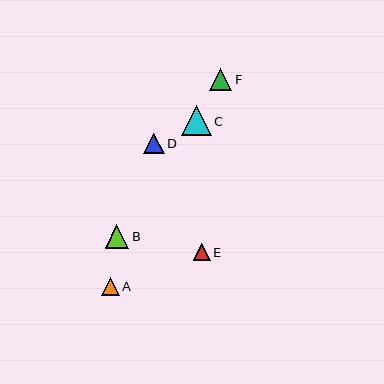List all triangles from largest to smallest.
From largest to smallest: C, B, F, D, A, E.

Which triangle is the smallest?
Triangle E is the smallest with a size of approximately 17 pixels.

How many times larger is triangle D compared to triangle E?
Triangle D is approximately 1.2 times the size of triangle E.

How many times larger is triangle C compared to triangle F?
Triangle C is approximately 1.3 times the size of triangle F.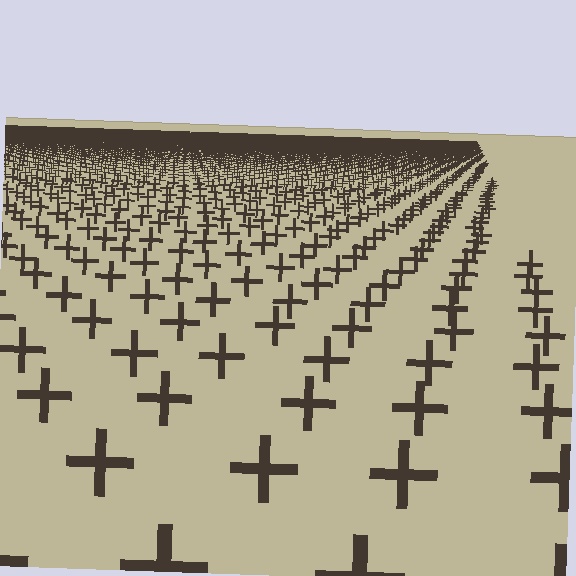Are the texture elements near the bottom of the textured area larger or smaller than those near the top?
Larger. Near the bottom, elements are closer to the viewer and appear at a bigger on-screen size.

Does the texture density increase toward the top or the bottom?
Density increases toward the top.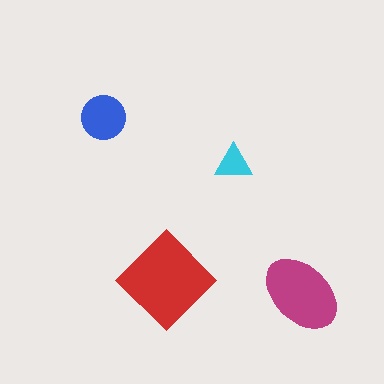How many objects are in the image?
There are 4 objects in the image.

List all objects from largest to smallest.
The red diamond, the magenta ellipse, the blue circle, the cyan triangle.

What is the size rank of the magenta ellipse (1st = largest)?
2nd.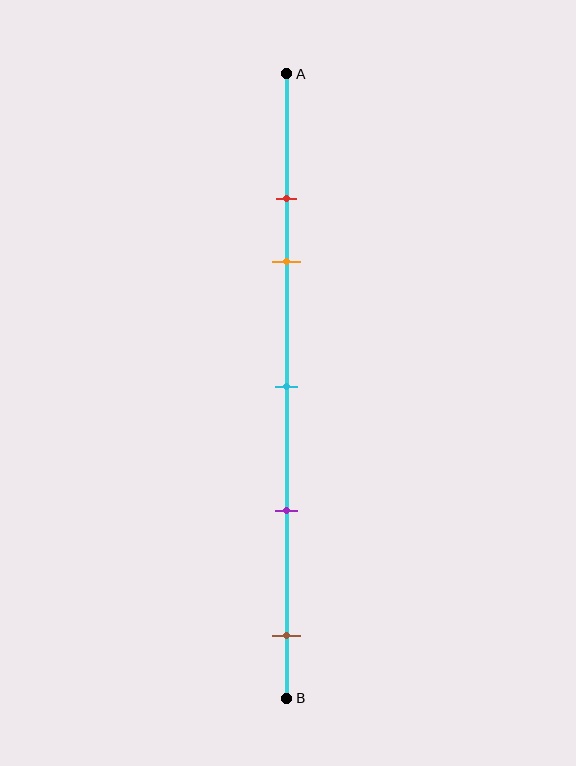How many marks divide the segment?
There are 5 marks dividing the segment.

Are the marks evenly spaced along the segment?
No, the marks are not evenly spaced.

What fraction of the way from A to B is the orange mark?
The orange mark is approximately 30% (0.3) of the way from A to B.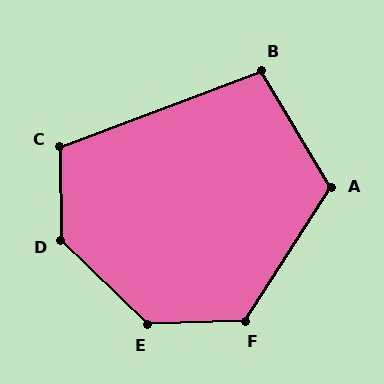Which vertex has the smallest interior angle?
B, at approximately 100 degrees.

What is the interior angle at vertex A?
Approximately 116 degrees (obtuse).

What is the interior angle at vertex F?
Approximately 125 degrees (obtuse).